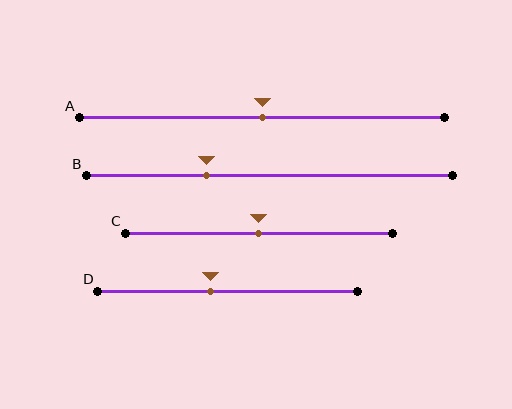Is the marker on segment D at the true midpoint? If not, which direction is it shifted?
No, the marker on segment D is shifted to the left by about 7% of the segment length.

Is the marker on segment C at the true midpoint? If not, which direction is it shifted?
Yes, the marker on segment C is at the true midpoint.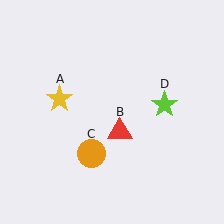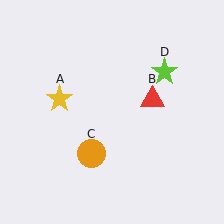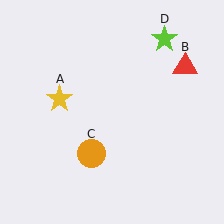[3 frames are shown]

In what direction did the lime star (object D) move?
The lime star (object D) moved up.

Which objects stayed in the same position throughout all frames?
Yellow star (object A) and orange circle (object C) remained stationary.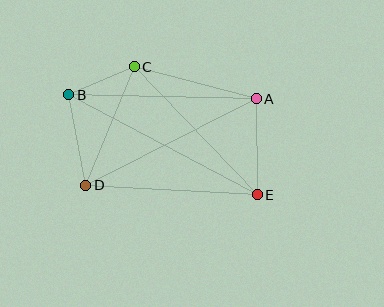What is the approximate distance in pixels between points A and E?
The distance between A and E is approximately 96 pixels.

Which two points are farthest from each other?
Points B and E are farthest from each other.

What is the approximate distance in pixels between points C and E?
The distance between C and E is approximately 178 pixels.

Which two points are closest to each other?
Points B and C are closest to each other.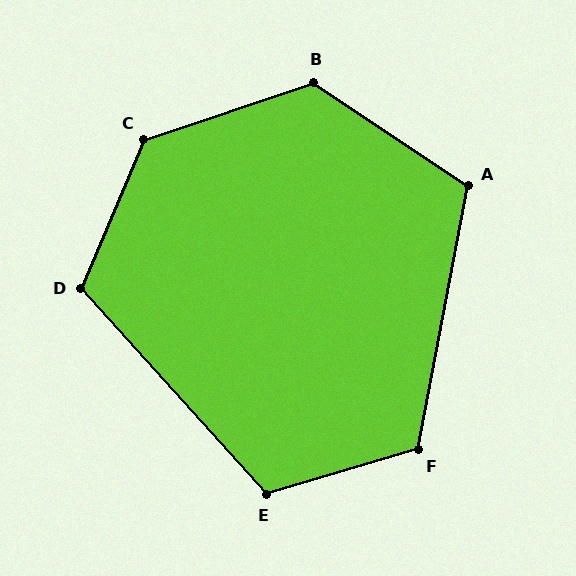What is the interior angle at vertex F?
Approximately 117 degrees (obtuse).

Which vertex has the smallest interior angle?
A, at approximately 113 degrees.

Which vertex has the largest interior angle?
C, at approximately 131 degrees.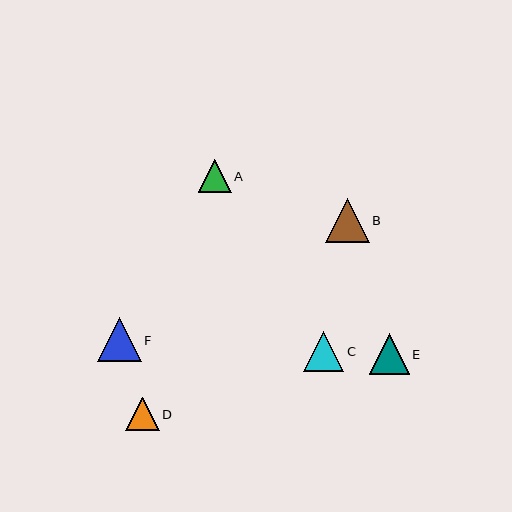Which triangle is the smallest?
Triangle A is the smallest with a size of approximately 33 pixels.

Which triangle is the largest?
Triangle F is the largest with a size of approximately 44 pixels.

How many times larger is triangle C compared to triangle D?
Triangle C is approximately 1.2 times the size of triangle D.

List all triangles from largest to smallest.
From largest to smallest: F, B, C, E, D, A.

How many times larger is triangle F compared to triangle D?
Triangle F is approximately 1.3 times the size of triangle D.